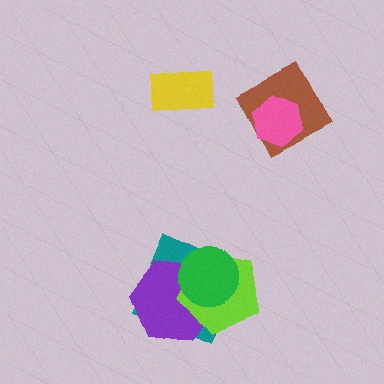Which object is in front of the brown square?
The pink hexagon is in front of the brown square.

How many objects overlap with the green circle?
3 objects overlap with the green circle.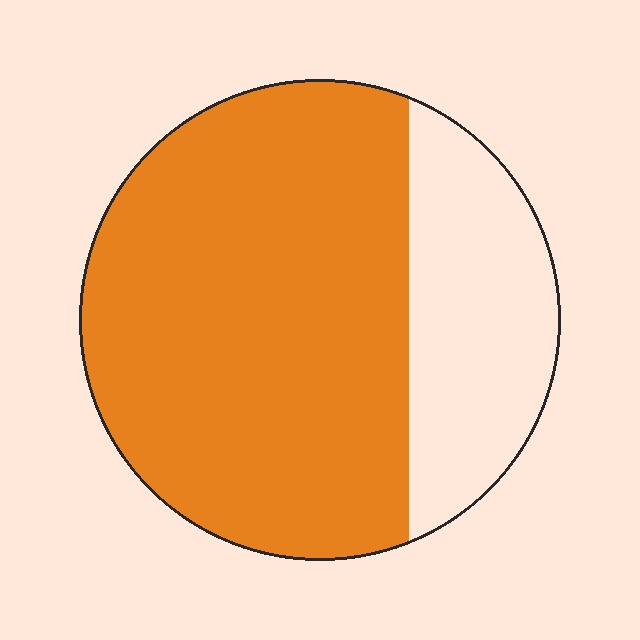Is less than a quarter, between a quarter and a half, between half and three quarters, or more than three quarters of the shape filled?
Between half and three quarters.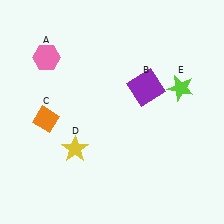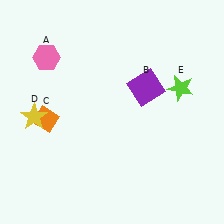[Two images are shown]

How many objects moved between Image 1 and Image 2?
1 object moved between the two images.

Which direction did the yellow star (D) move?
The yellow star (D) moved left.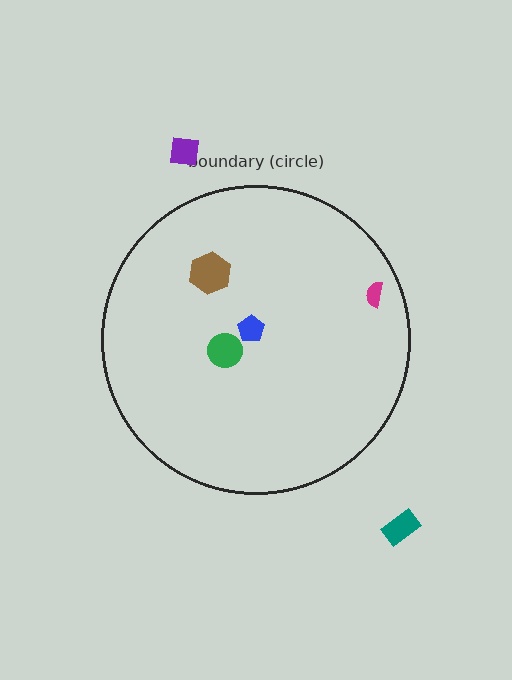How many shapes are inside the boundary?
4 inside, 2 outside.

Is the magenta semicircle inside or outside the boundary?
Inside.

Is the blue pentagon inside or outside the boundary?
Inside.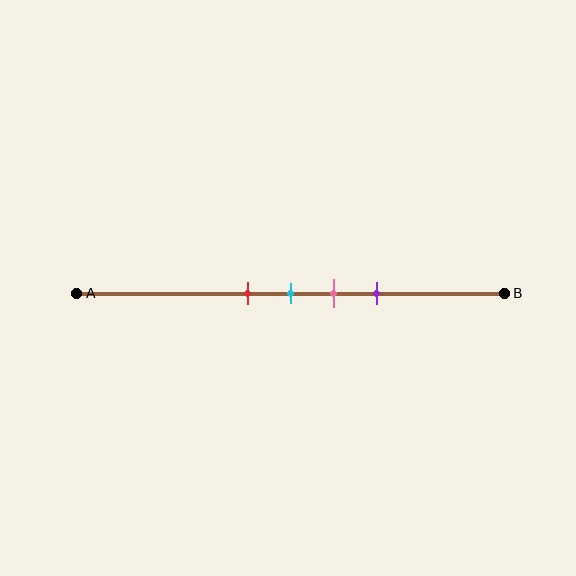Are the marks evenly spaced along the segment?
Yes, the marks are approximately evenly spaced.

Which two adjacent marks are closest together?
The red and cyan marks are the closest adjacent pair.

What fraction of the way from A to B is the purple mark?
The purple mark is approximately 70% (0.7) of the way from A to B.